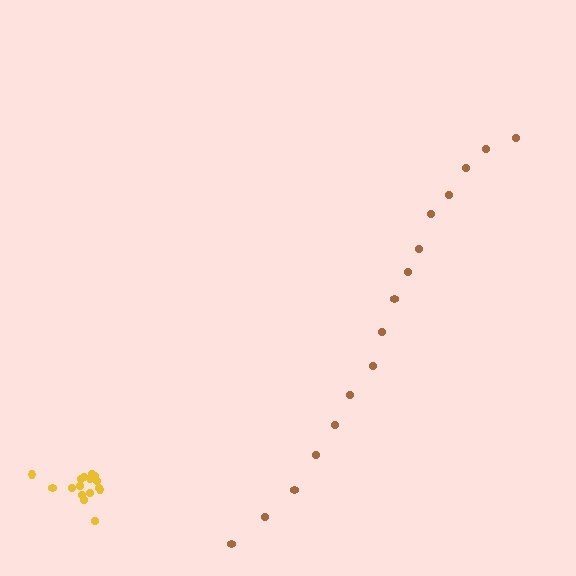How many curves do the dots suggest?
There are 2 distinct paths.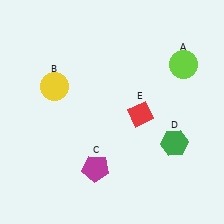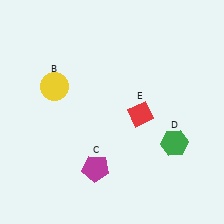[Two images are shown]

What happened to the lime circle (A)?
The lime circle (A) was removed in Image 2. It was in the top-right area of Image 1.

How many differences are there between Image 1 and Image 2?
There is 1 difference between the two images.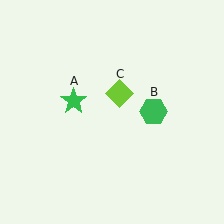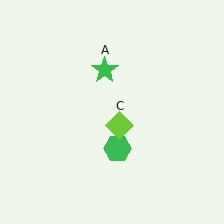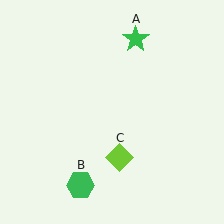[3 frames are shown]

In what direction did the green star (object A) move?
The green star (object A) moved up and to the right.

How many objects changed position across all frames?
3 objects changed position: green star (object A), green hexagon (object B), lime diamond (object C).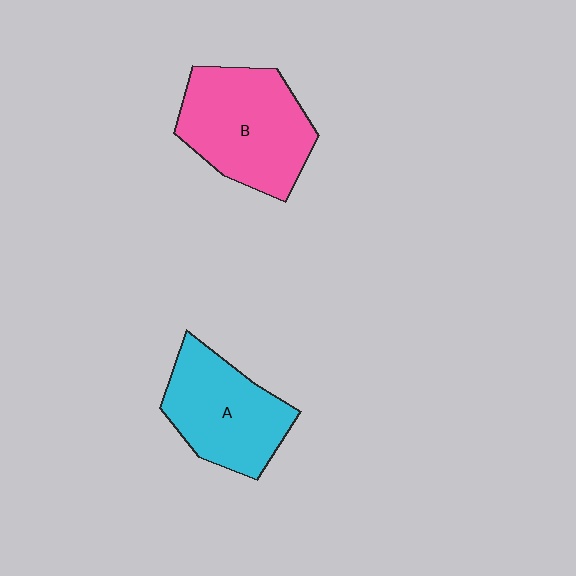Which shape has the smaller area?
Shape A (cyan).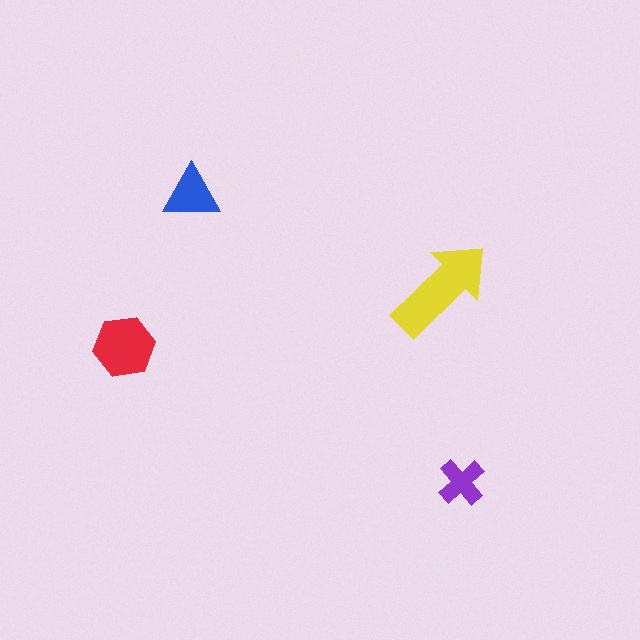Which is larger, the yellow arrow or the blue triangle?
The yellow arrow.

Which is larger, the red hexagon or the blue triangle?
The red hexagon.